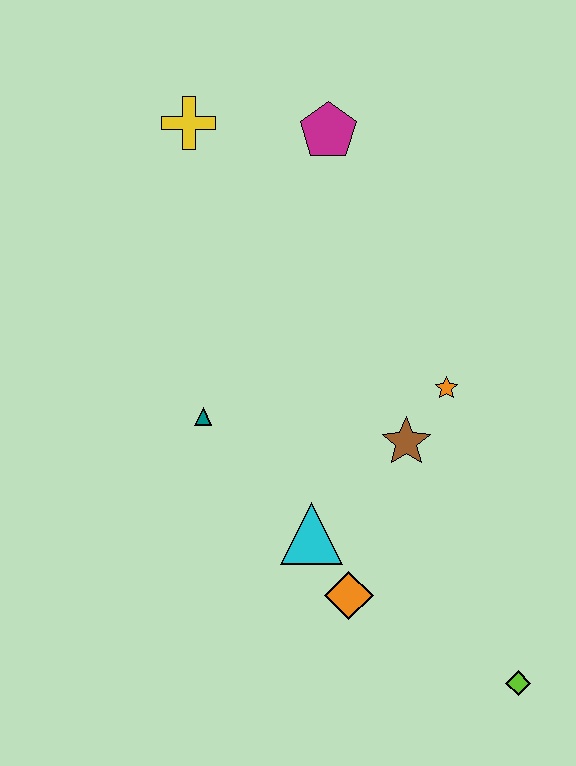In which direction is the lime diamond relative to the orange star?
The lime diamond is below the orange star.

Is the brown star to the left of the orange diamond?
No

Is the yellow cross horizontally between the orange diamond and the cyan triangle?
No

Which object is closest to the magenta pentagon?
The yellow cross is closest to the magenta pentagon.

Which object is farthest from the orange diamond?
The yellow cross is farthest from the orange diamond.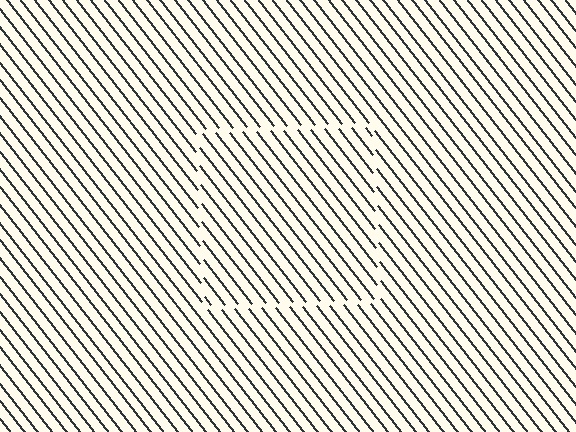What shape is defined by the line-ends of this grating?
An illusory square. The interior of the shape contains the same grating, shifted by half a period — the contour is defined by the phase discontinuity where line-ends from the inner and outer gratings abut.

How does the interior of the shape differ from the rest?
The interior of the shape contains the same grating, shifted by half a period — the contour is defined by the phase discontinuity where line-ends from the inner and outer gratings abut.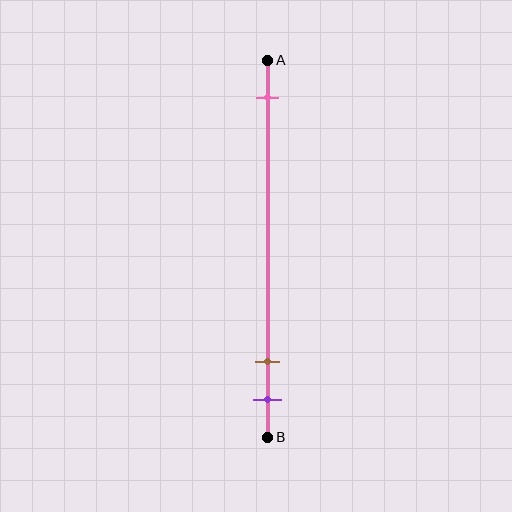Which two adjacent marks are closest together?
The brown and purple marks are the closest adjacent pair.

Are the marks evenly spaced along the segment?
No, the marks are not evenly spaced.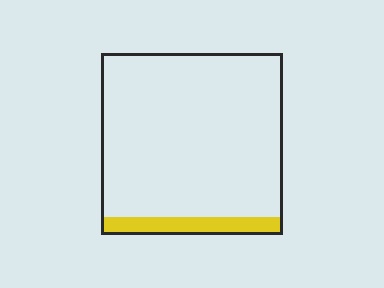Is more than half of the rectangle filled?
No.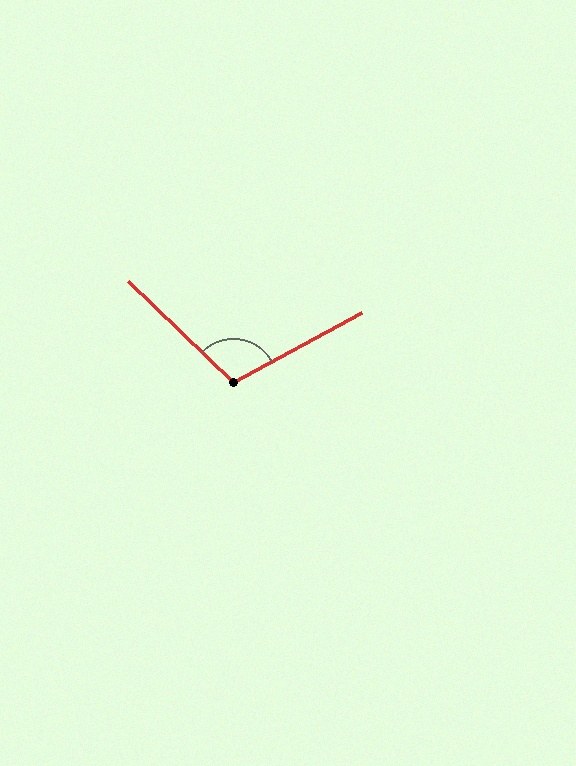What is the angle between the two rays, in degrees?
Approximately 108 degrees.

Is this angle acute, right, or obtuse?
It is obtuse.